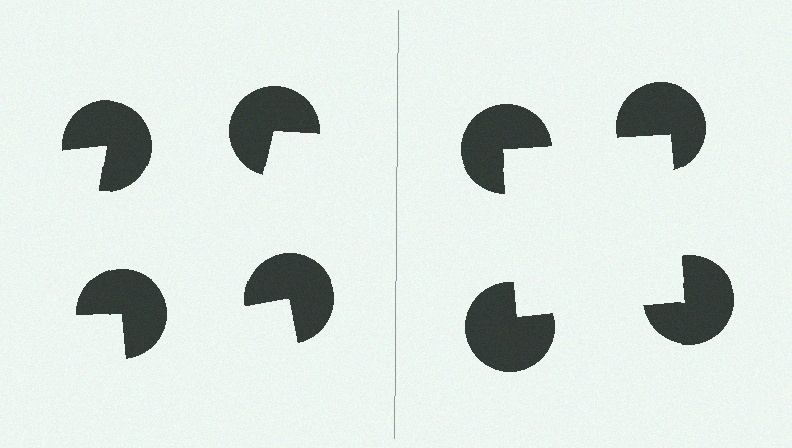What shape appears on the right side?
An illusory square.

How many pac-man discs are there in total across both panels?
8 — 4 on each side.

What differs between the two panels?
The pac-man discs are positioned identically on both sides; only the wedge orientations differ. On the right they align to a square; on the left they are misaligned.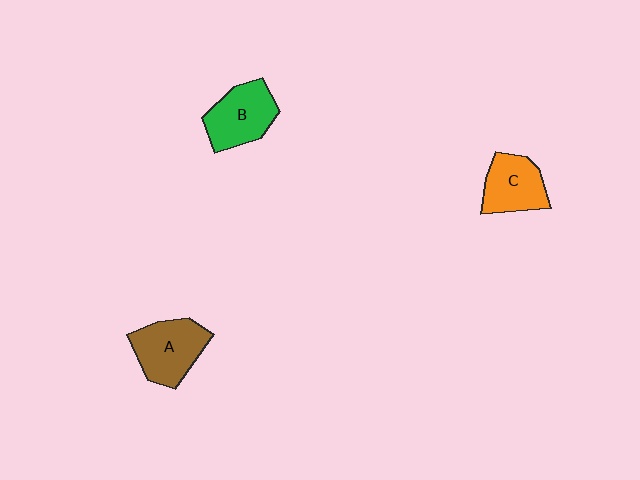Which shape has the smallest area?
Shape C (orange).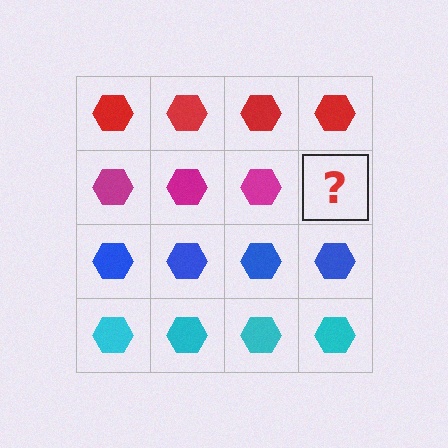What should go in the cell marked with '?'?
The missing cell should contain a magenta hexagon.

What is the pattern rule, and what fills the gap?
The rule is that each row has a consistent color. The gap should be filled with a magenta hexagon.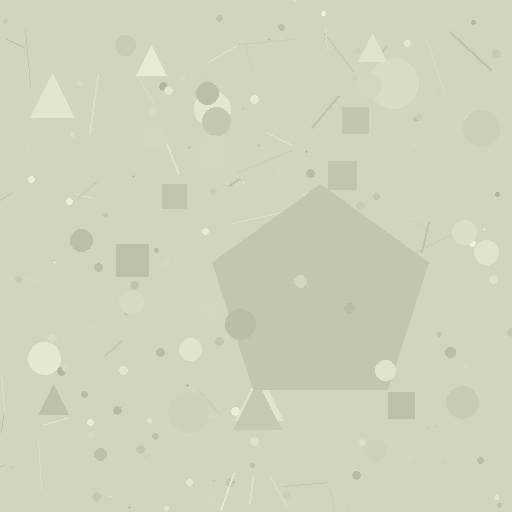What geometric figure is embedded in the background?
A pentagon is embedded in the background.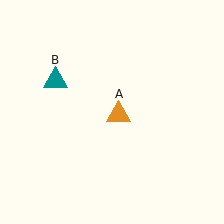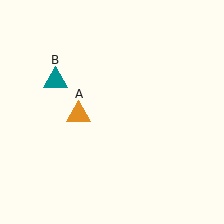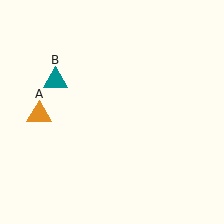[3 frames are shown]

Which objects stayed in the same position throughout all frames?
Teal triangle (object B) remained stationary.